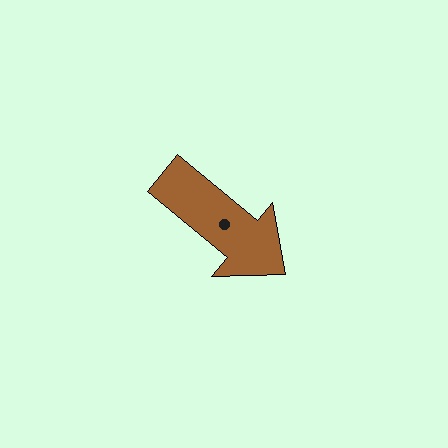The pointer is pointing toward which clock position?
Roughly 4 o'clock.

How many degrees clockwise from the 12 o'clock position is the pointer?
Approximately 130 degrees.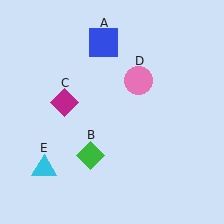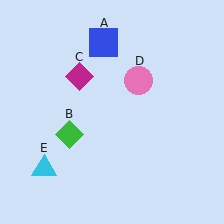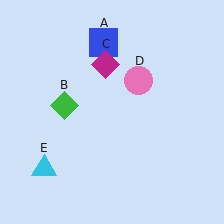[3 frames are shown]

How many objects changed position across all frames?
2 objects changed position: green diamond (object B), magenta diamond (object C).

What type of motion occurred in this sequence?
The green diamond (object B), magenta diamond (object C) rotated clockwise around the center of the scene.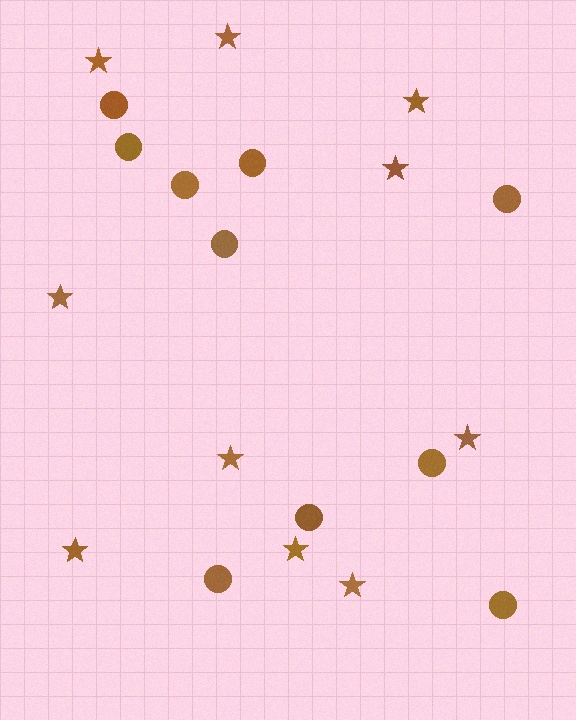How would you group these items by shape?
There are 2 groups: one group of stars (10) and one group of circles (10).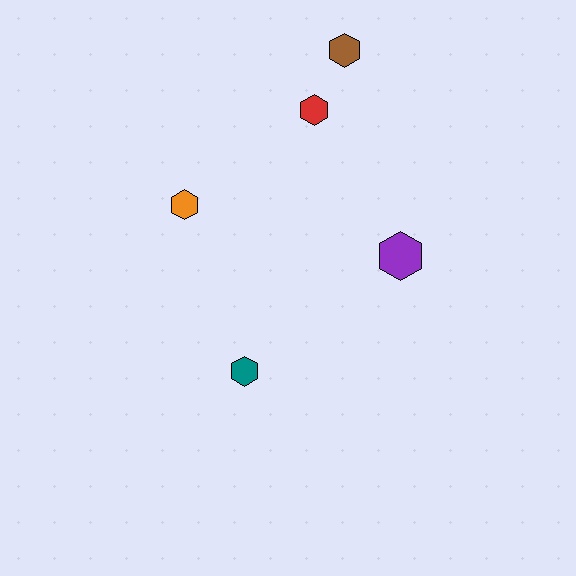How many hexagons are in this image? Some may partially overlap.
There are 5 hexagons.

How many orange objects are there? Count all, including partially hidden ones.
There is 1 orange object.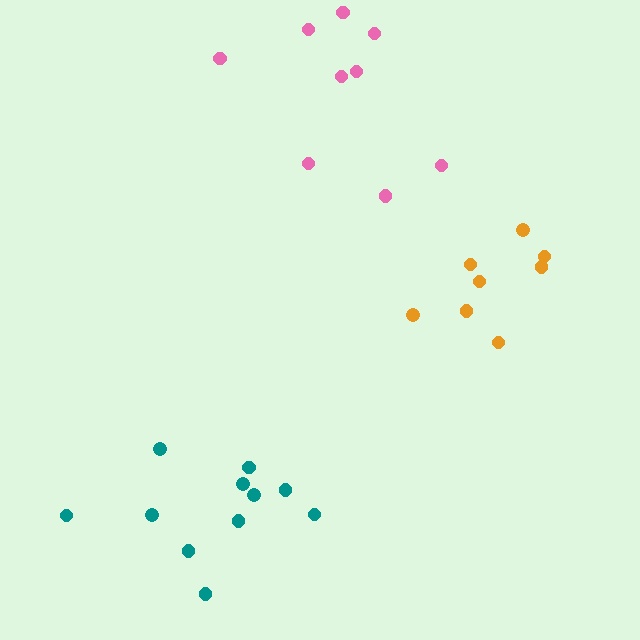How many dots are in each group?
Group 1: 8 dots, Group 2: 9 dots, Group 3: 11 dots (28 total).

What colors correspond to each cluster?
The clusters are colored: orange, pink, teal.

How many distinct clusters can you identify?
There are 3 distinct clusters.